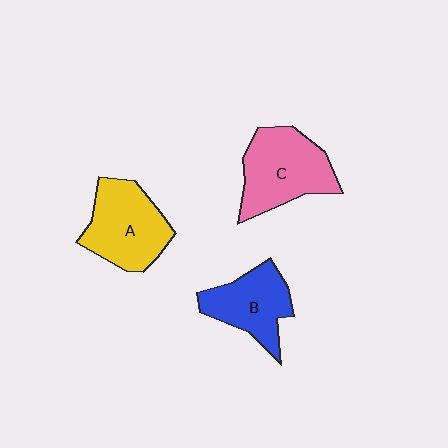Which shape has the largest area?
Shape C (pink).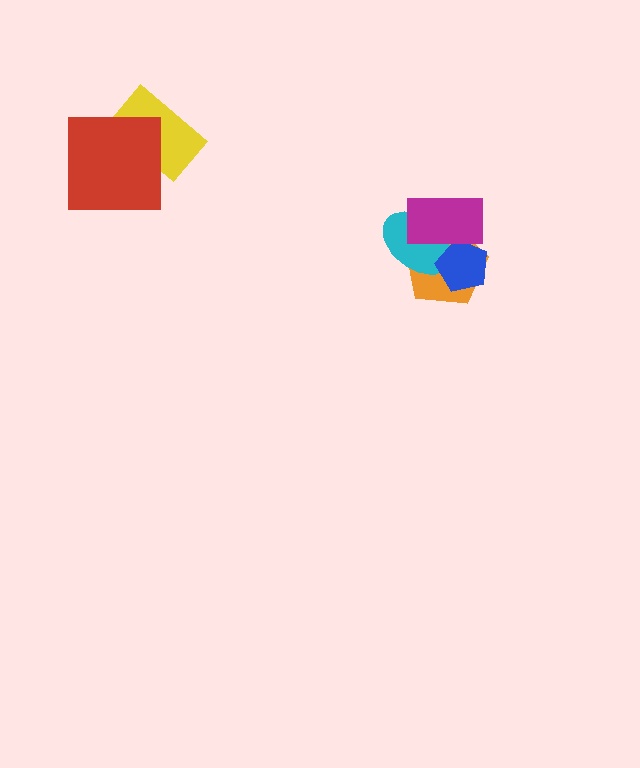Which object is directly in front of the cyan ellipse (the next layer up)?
The blue pentagon is directly in front of the cyan ellipse.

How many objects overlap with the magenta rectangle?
3 objects overlap with the magenta rectangle.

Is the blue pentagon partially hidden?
Yes, it is partially covered by another shape.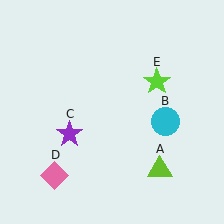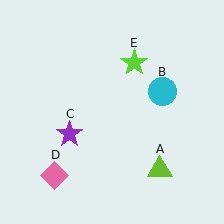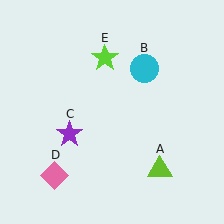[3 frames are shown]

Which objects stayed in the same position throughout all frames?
Lime triangle (object A) and purple star (object C) and pink diamond (object D) remained stationary.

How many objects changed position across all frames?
2 objects changed position: cyan circle (object B), lime star (object E).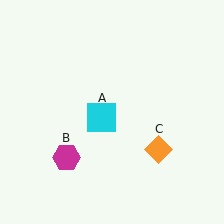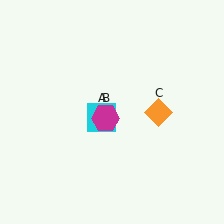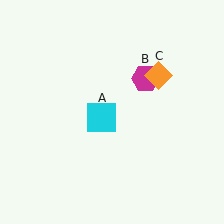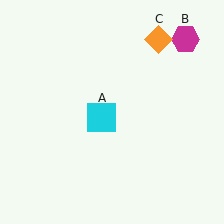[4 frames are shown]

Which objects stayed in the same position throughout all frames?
Cyan square (object A) remained stationary.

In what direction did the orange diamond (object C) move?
The orange diamond (object C) moved up.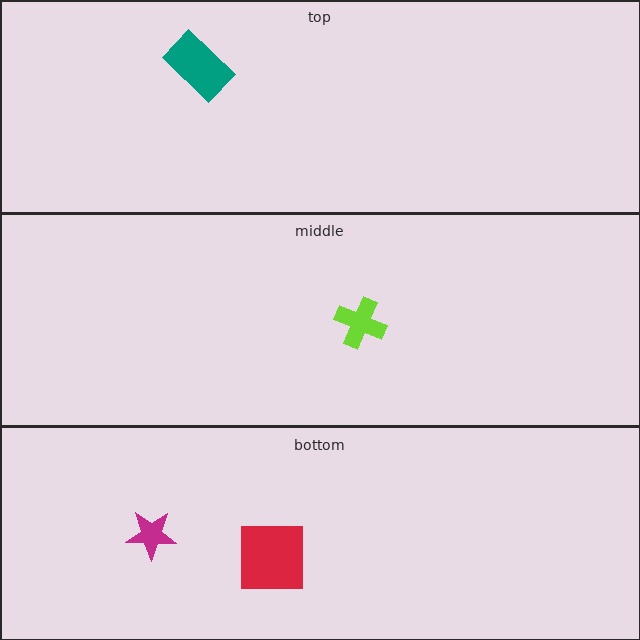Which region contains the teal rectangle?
The top region.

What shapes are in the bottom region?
The red square, the magenta star.